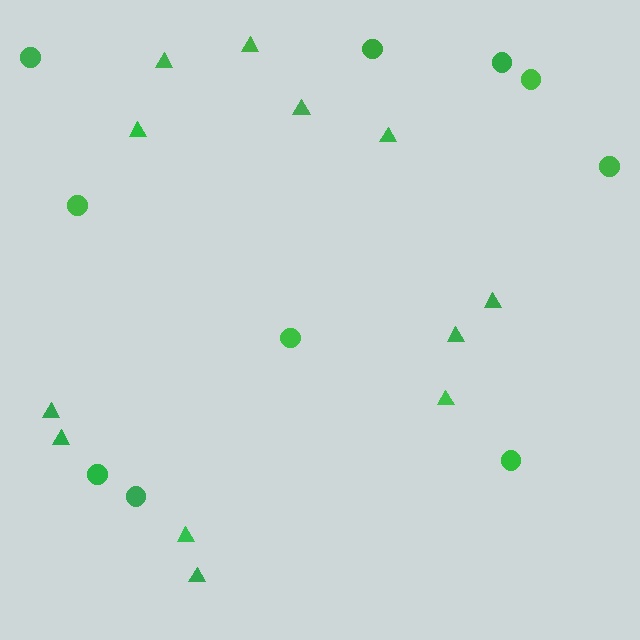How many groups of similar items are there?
There are 2 groups: one group of circles (10) and one group of triangles (12).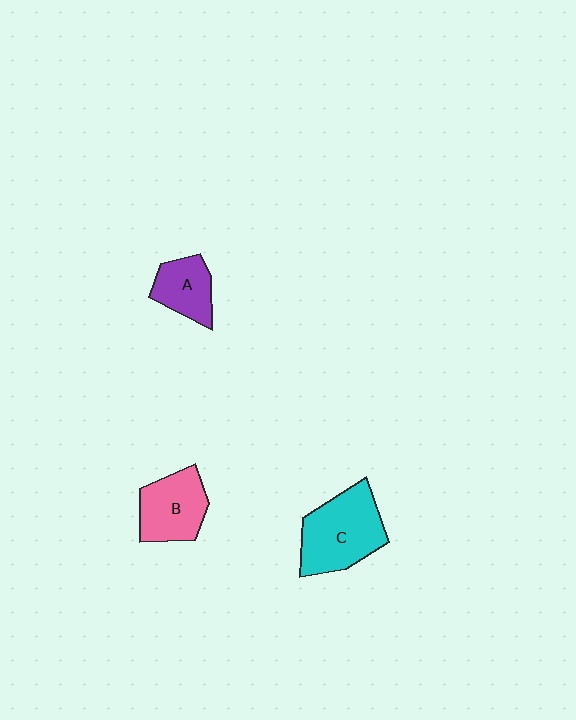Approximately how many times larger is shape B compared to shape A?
Approximately 1.3 times.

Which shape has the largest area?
Shape C (cyan).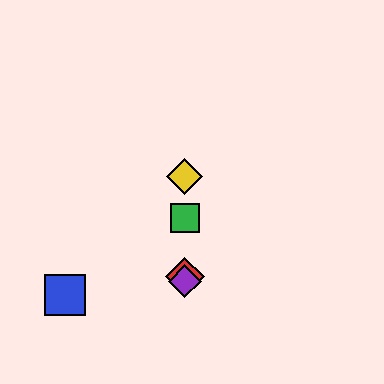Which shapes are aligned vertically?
The red diamond, the green square, the yellow diamond, the purple diamond are aligned vertically.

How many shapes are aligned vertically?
4 shapes (the red diamond, the green square, the yellow diamond, the purple diamond) are aligned vertically.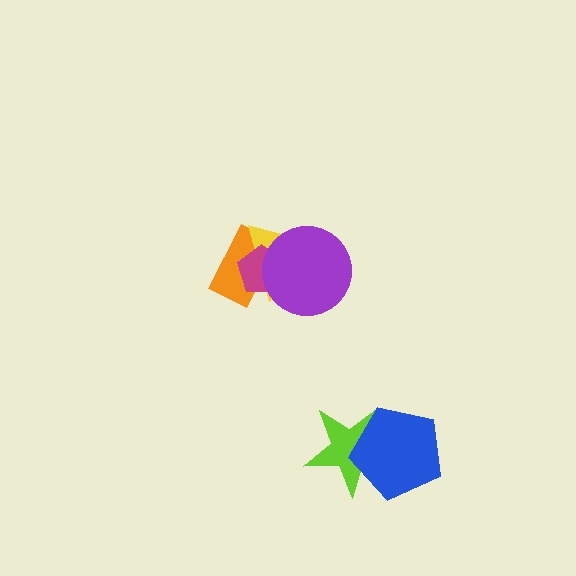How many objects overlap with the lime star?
1 object overlaps with the lime star.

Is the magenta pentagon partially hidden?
Yes, it is partially covered by another shape.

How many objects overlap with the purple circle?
3 objects overlap with the purple circle.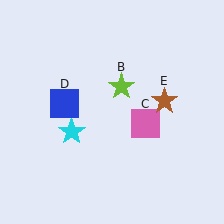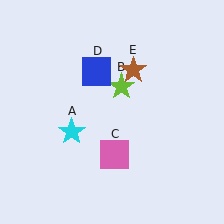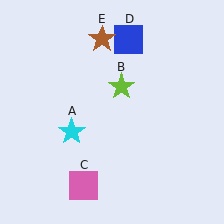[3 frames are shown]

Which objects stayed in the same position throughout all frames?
Cyan star (object A) and lime star (object B) remained stationary.